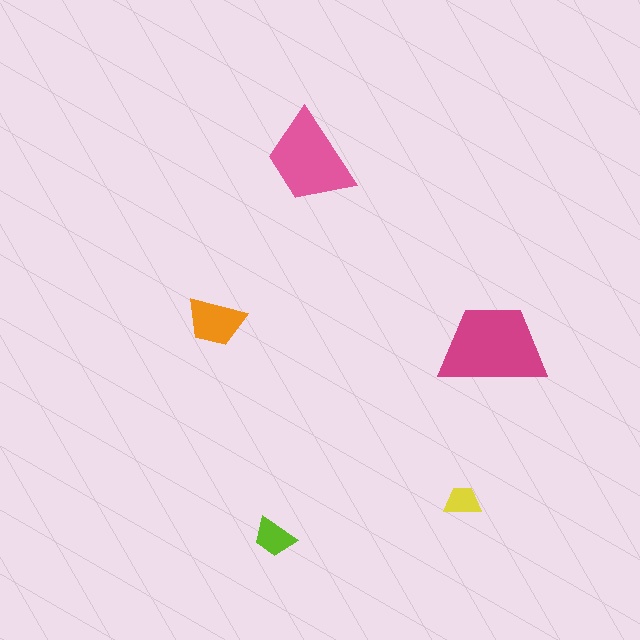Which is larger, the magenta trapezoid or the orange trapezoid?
The magenta one.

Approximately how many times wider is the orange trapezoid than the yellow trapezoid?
About 1.5 times wider.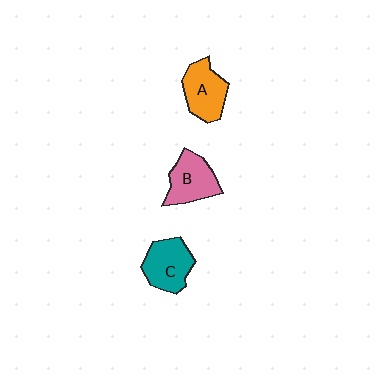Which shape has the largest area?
Shape C (teal).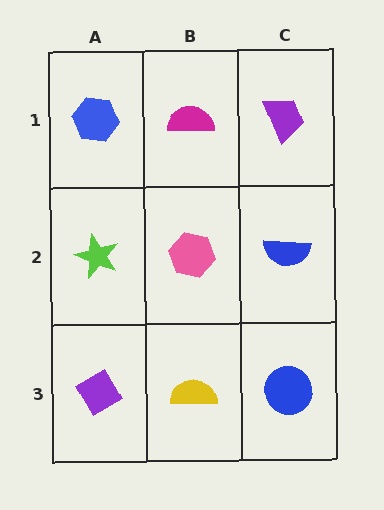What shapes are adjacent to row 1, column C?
A blue semicircle (row 2, column C), a magenta semicircle (row 1, column B).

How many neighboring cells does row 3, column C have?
2.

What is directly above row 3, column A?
A lime star.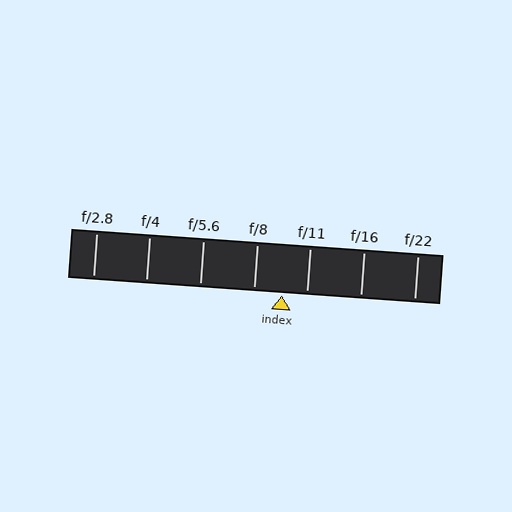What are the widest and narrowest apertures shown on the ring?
The widest aperture shown is f/2.8 and the narrowest is f/22.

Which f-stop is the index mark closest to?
The index mark is closest to f/11.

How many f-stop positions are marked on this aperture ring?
There are 7 f-stop positions marked.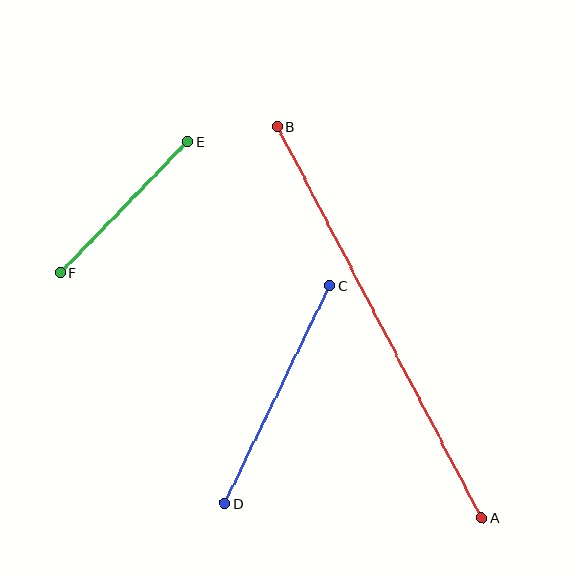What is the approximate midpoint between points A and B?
The midpoint is at approximately (379, 322) pixels.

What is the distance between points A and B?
The distance is approximately 442 pixels.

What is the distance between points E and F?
The distance is approximately 183 pixels.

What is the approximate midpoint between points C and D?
The midpoint is at approximately (277, 395) pixels.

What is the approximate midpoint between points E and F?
The midpoint is at approximately (124, 207) pixels.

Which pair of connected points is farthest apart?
Points A and B are farthest apart.